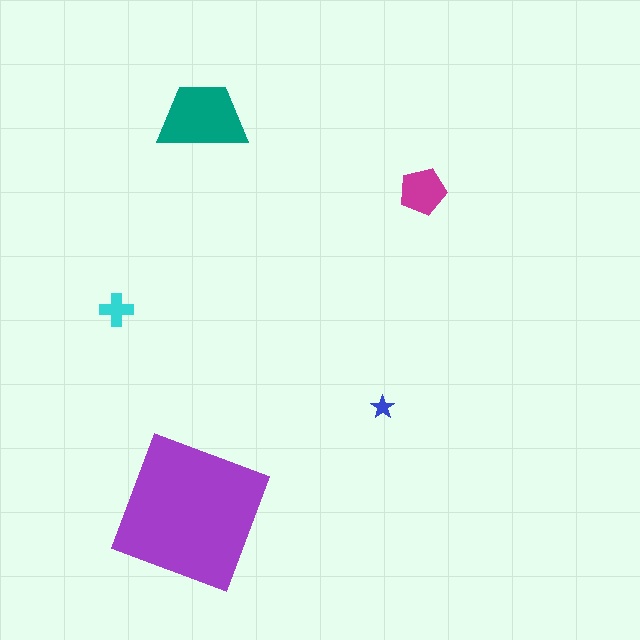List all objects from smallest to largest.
The blue star, the cyan cross, the magenta pentagon, the teal trapezoid, the purple square.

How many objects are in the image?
There are 5 objects in the image.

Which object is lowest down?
The purple square is bottommost.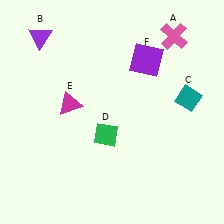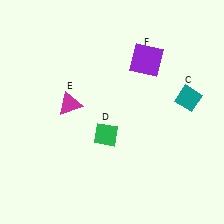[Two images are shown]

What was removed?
The pink cross (A), the purple triangle (B) were removed in Image 2.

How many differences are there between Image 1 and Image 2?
There are 2 differences between the two images.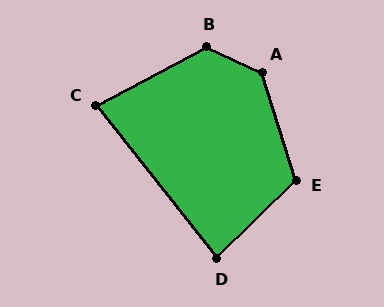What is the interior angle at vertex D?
Approximately 84 degrees (acute).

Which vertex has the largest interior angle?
A, at approximately 132 degrees.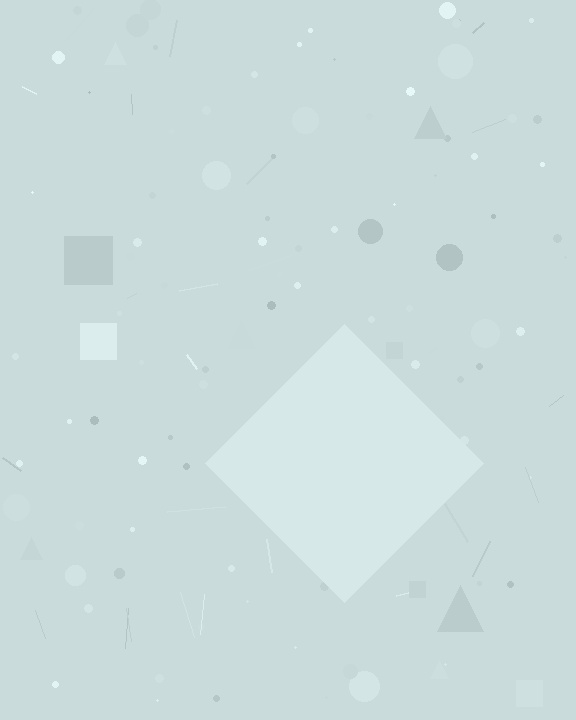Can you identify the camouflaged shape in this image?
The camouflaged shape is a diamond.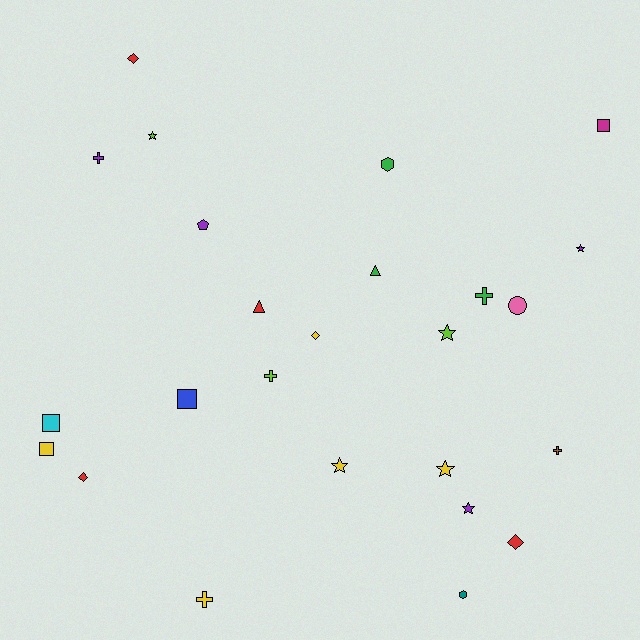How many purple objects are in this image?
There are 4 purple objects.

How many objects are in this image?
There are 25 objects.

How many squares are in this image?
There are 4 squares.